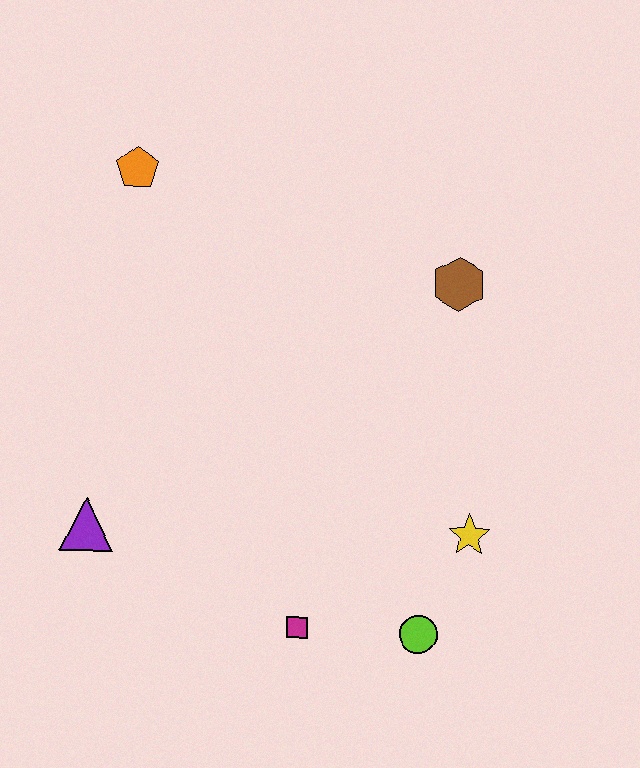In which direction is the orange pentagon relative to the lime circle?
The orange pentagon is above the lime circle.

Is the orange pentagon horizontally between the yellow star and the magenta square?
No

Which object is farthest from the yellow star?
The orange pentagon is farthest from the yellow star.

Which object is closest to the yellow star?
The lime circle is closest to the yellow star.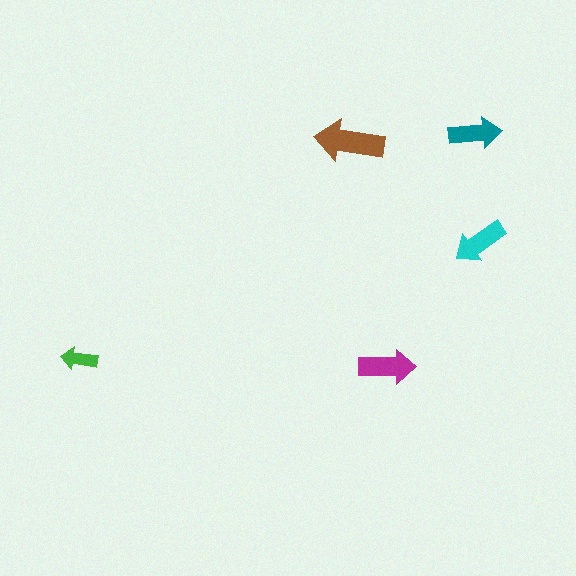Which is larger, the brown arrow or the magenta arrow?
The brown one.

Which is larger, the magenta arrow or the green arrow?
The magenta one.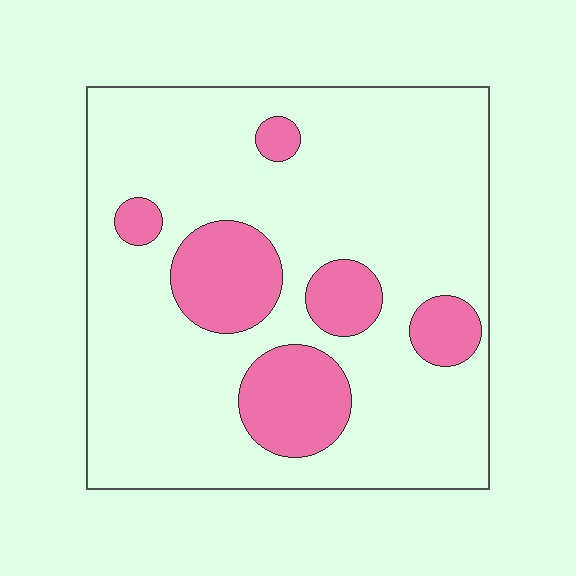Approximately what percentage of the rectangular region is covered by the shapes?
Approximately 20%.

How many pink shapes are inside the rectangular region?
6.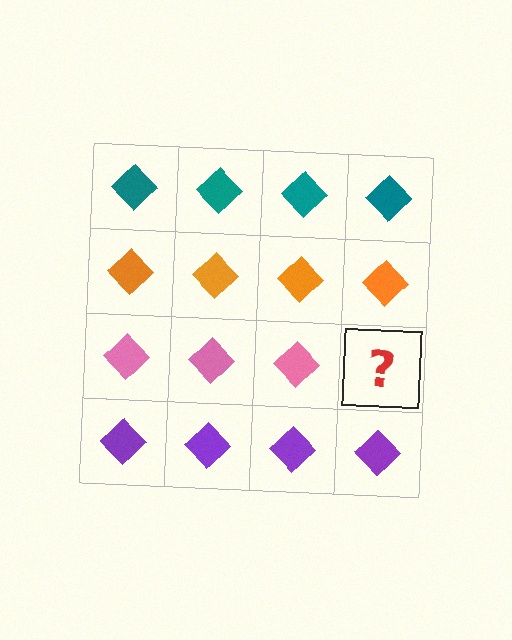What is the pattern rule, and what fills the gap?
The rule is that each row has a consistent color. The gap should be filled with a pink diamond.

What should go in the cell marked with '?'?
The missing cell should contain a pink diamond.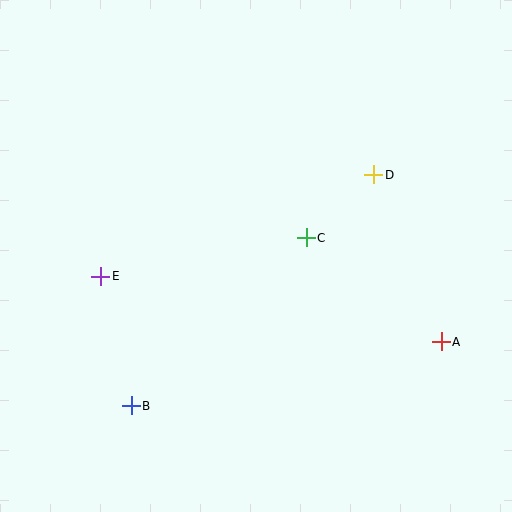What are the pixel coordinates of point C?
Point C is at (306, 238).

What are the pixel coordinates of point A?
Point A is at (441, 342).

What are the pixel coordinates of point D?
Point D is at (374, 175).